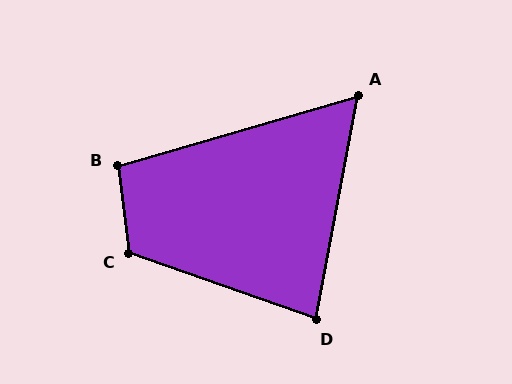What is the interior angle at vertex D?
Approximately 81 degrees (acute).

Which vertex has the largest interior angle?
C, at approximately 117 degrees.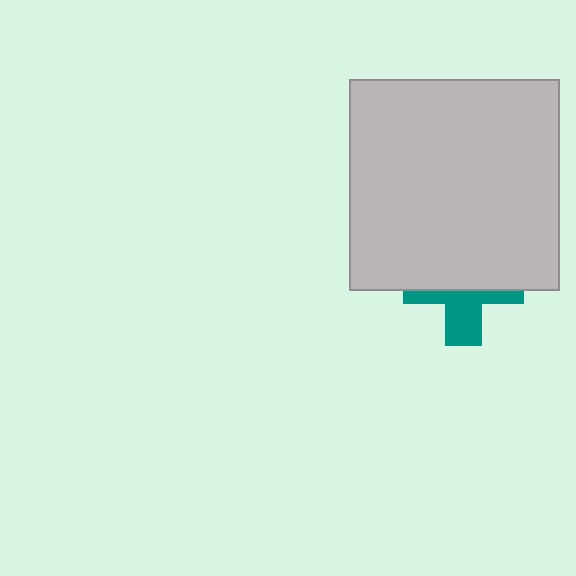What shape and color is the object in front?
The object in front is a light gray square.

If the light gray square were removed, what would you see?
You would see the complete teal cross.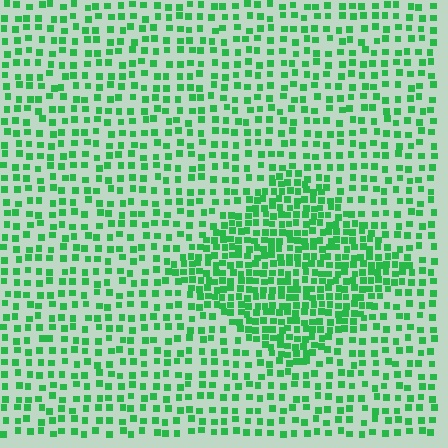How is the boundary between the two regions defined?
The boundary is defined by a change in element density (approximately 2.0x ratio). All elements are the same color, size, and shape.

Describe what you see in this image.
The image contains small green elements arranged at two different densities. A diamond-shaped region is visible where the elements are more densely packed than the surrounding area.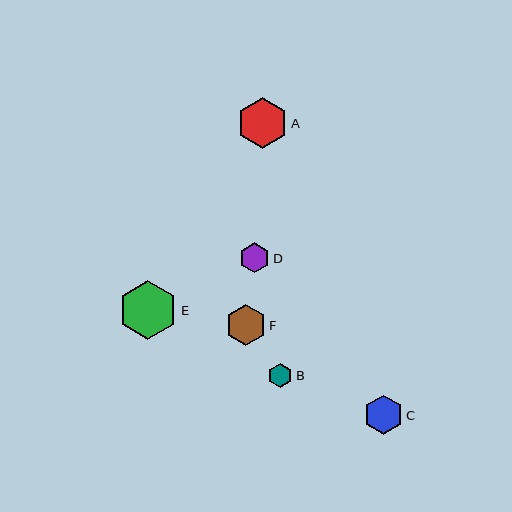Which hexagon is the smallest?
Hexagon B is the smallest with a size of approximately 24 pixels.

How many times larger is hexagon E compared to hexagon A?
Hexagon E is approximately 1.2 times the size of hexagon A.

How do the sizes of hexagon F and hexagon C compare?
Hexagon F and hexagon C are approximately the same size.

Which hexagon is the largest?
Hexagon E is the largest with a size of approximately 60 pixels.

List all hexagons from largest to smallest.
From largest to smallest: E, A, F, C, D, B.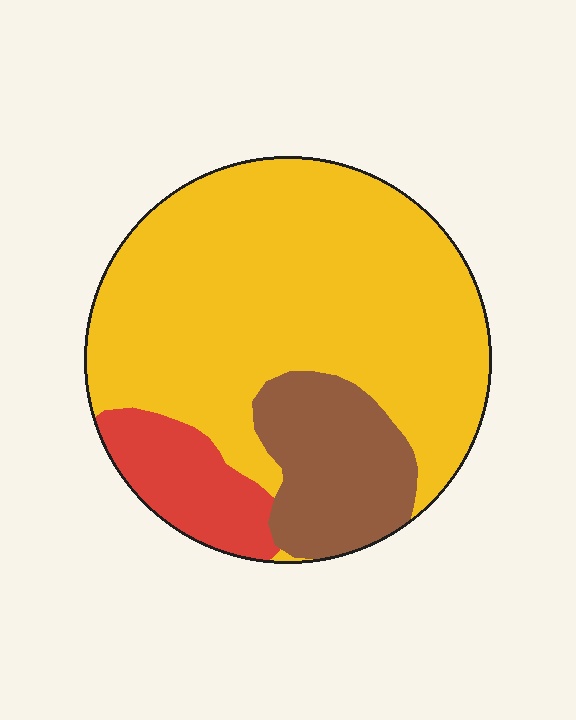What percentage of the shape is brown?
Brown takes up about one sixth (1/6) of the shape.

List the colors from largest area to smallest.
From largest to smallest: yellow, brown, red.